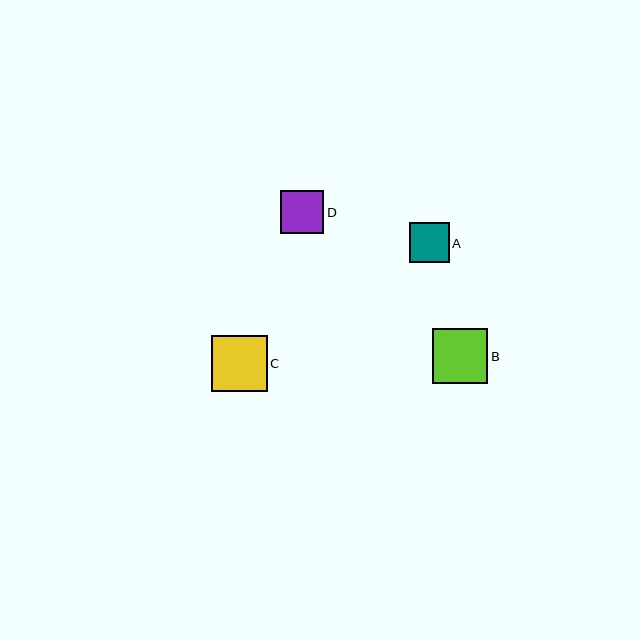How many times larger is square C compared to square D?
Square C is approximately 1.3 times the size of square D.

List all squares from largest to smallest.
From largest to smallest: C, B, D, A.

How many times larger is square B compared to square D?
Square B is approximately 1.3 times the size of square D.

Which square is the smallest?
Square A is the smallest with a size of approximately 40 pixels.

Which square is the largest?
Square C is the largest with a size of approximately 56 pixels.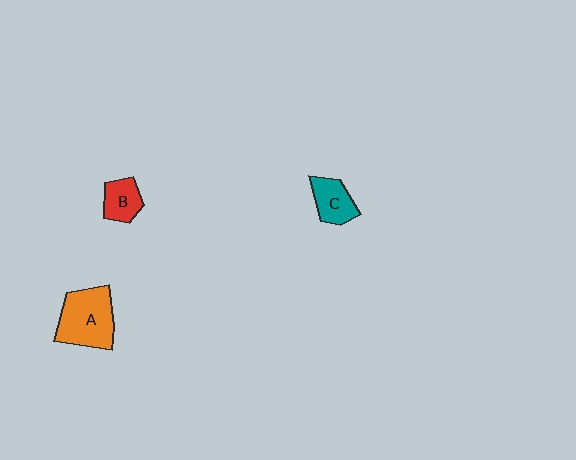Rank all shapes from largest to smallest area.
From largest to smallest: A (orange), C (teal), B (red).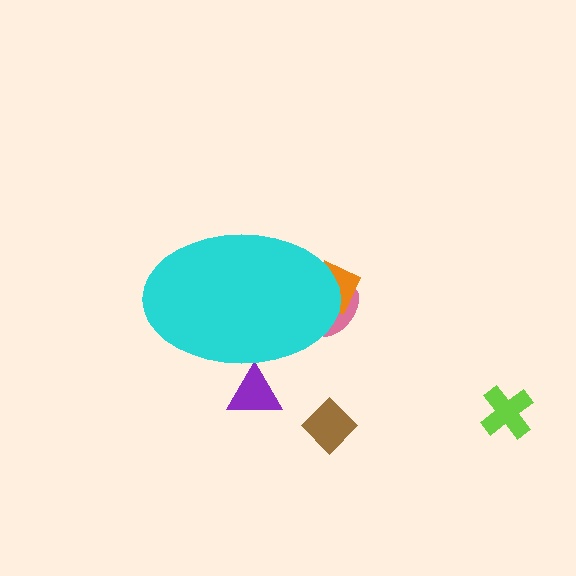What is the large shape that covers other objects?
A cyan ellipse.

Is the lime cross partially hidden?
No, the lime cross is fully visible.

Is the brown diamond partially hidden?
No, the brown diamond is fully visible.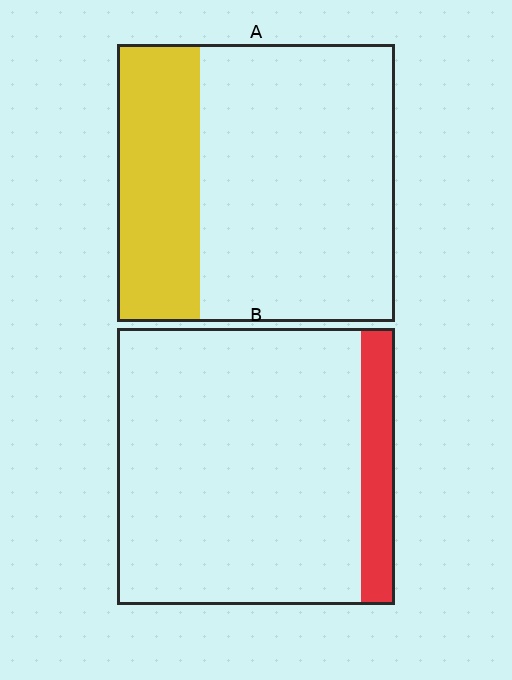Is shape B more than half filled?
No.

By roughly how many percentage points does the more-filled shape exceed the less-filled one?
By roughly 20 percentage points (A over B).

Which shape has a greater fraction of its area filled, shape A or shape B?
Shape A.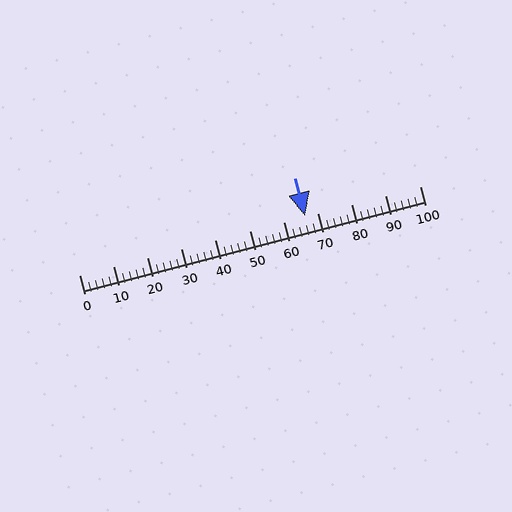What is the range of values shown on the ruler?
The ruler shows values from 0 to 100.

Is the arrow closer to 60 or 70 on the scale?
The arrow is closer to 70.